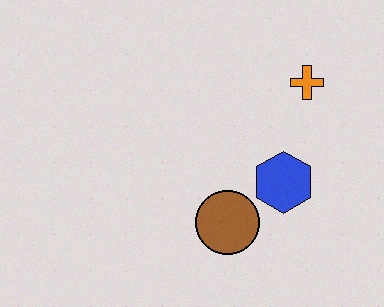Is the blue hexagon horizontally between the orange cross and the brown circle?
Yes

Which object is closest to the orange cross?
The blue hexagon is closest to the orange cross.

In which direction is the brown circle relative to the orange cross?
The brown circle is below the orange cross.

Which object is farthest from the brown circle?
The orange cross is farthest from the brown circle.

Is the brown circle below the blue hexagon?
Yes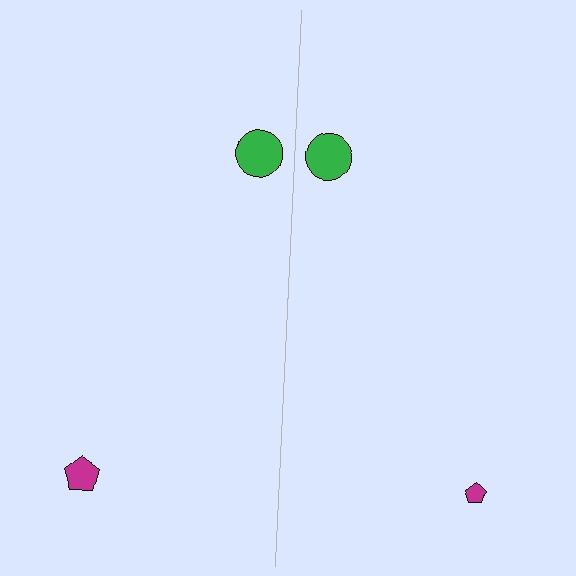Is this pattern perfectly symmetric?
No, the pattern is not perfectly symmetric. The magenta pentagon on the right side has a different size than its mirror counterpart.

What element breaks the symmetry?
The magenta pentagon on the right side has a different size than its mirror counterpart.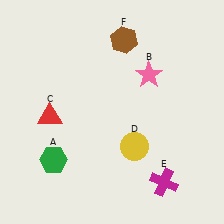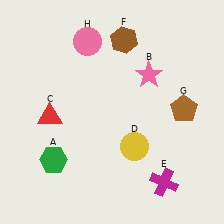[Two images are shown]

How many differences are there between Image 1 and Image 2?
There are 2 differences between the two images.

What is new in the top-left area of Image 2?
A pink circle (H) was added in the top-left area of Image 2.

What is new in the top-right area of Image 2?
A brown pentagon (G) was added in the top-right area of Image 2.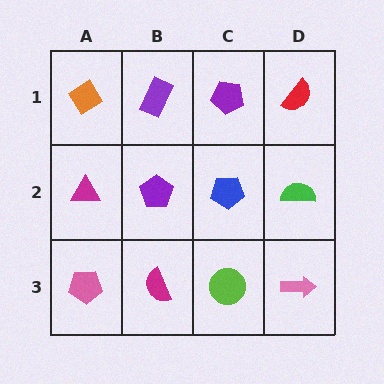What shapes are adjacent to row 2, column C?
A purple pentagon (row 1, column C), a lime circle (row 3, column C), a purple pentagon (row 2, column B), a green semicircle (row 2, column D).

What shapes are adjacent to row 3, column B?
A purple pentagon (row 2, column B), a pink pentagon (row 3, column A), a lime circle (row 3, column C).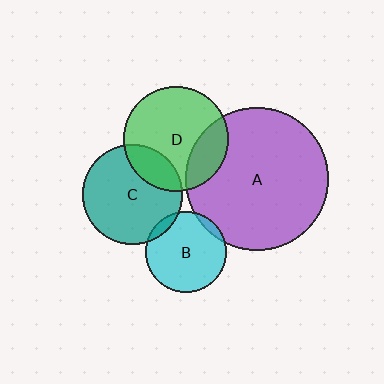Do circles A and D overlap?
Yes.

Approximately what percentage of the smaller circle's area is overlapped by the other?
Approximately 20%.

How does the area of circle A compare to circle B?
Approximately 3.1 times.